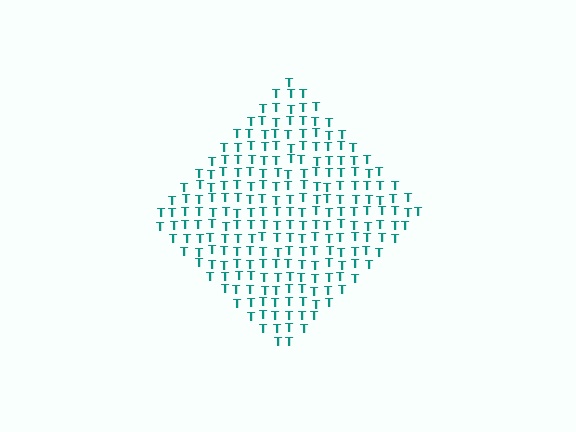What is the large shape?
The large shape is a diamond.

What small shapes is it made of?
It is made of small letter T's.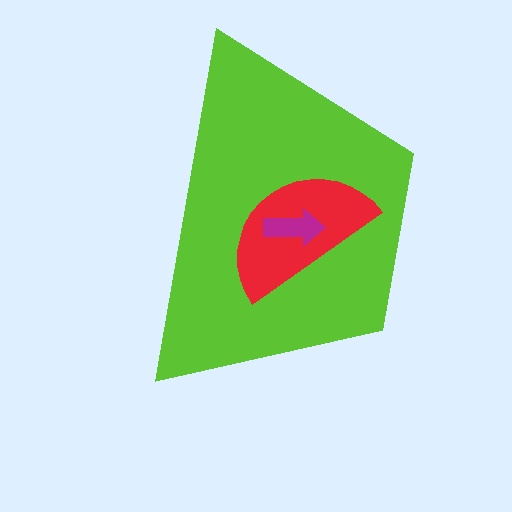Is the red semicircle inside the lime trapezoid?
Yes.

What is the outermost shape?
The lime trapezoid.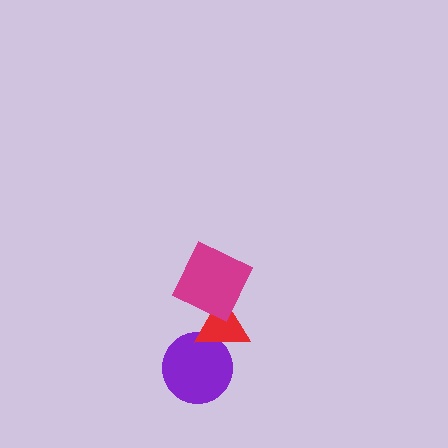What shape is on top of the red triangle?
The magenta square is on top of the red triangle.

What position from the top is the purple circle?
The purple circle is 3rd from the top.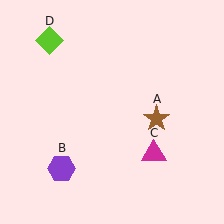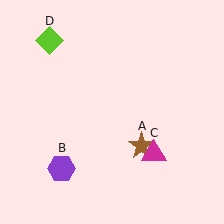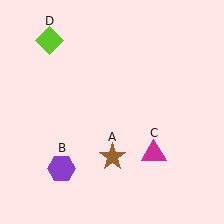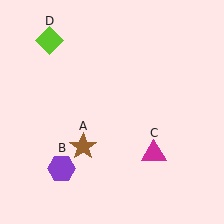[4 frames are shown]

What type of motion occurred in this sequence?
The brown star (object A) rotated clockwise around the center of the scene.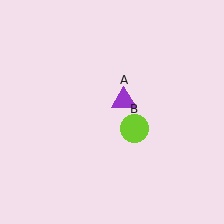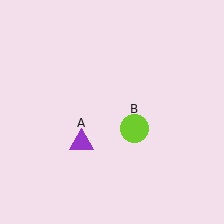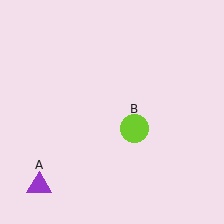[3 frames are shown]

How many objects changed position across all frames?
1 object changed position: purple triangle (object A).